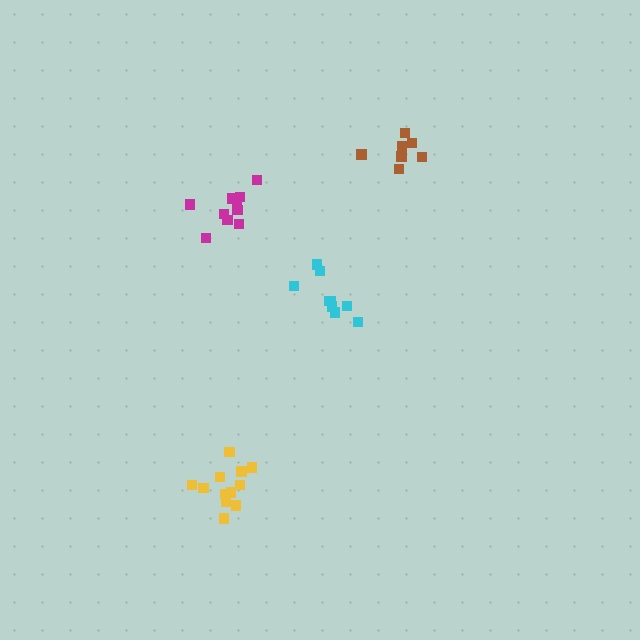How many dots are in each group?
Group 1: 9 dots, Group 2: 12 dots, Group 3: 10 dots, Group 4: 7 dots (38 total).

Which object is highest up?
The brown cluster is topmost.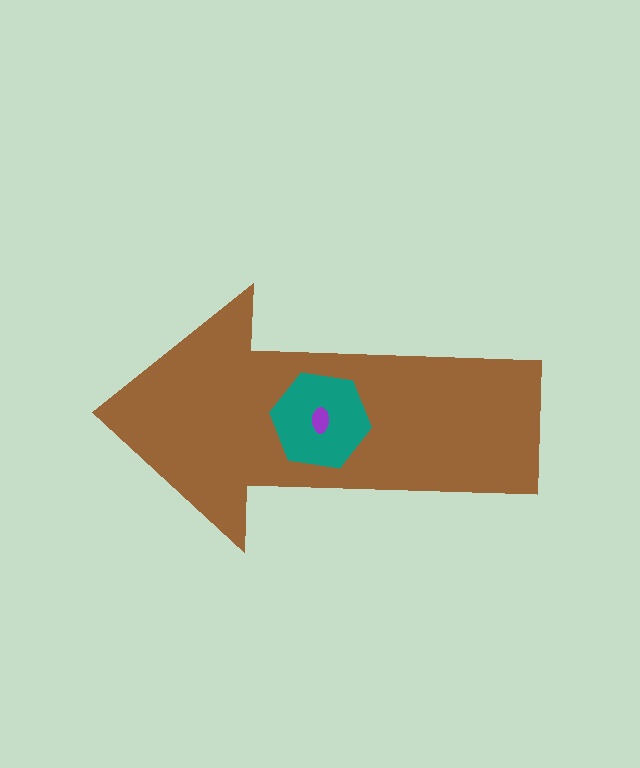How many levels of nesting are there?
3.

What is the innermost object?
The purple ellipse.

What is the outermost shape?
The brown arrow.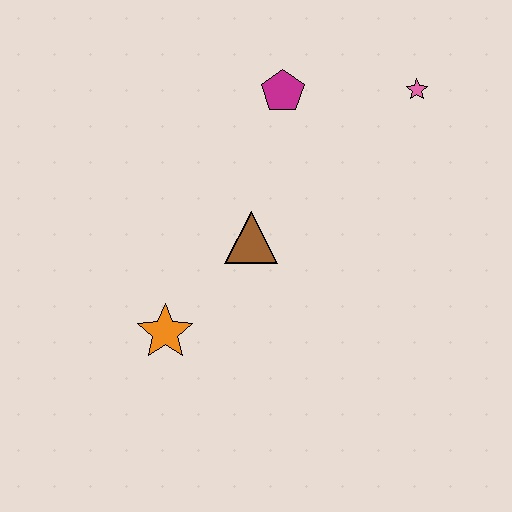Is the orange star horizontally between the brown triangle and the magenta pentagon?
No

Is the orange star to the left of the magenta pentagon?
Yes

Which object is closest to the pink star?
The magenta pentagon is closest to the pink star.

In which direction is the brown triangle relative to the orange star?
The brown triangle is above the orange star.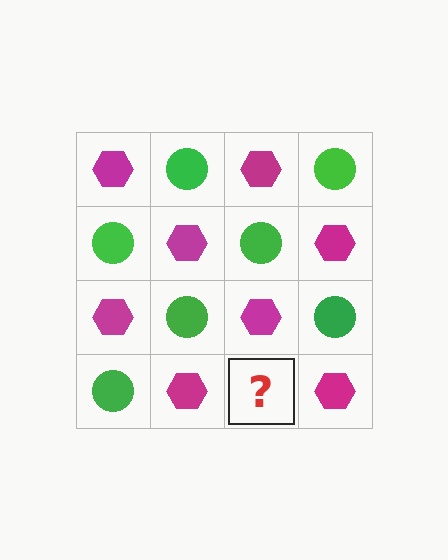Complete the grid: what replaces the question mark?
The question mark should be replaced with a green circle.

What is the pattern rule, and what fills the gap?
The rule is that it alternates magenta hexagon and green circle in a checkerboard pattern. The gap should be filled with a green circle.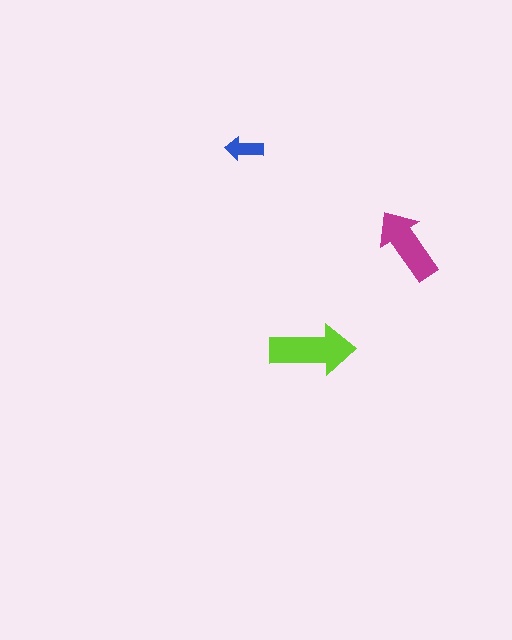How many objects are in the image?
There are 3 objects in the image.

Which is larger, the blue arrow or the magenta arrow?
The magenta one.